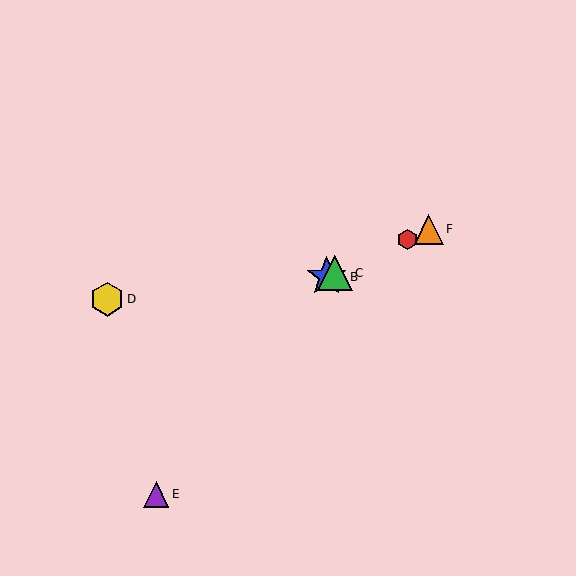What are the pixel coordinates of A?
Object A is at (407, 239).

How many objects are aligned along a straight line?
4 objects (A, B, C, F) are aligned along a straight line.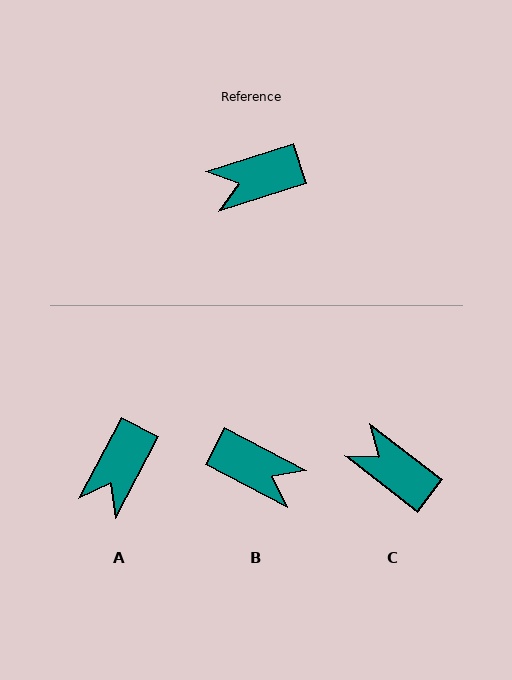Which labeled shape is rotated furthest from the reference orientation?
B, about 135 degrees away.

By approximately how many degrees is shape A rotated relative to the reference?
Approximately 45 degrees counter-clockwise.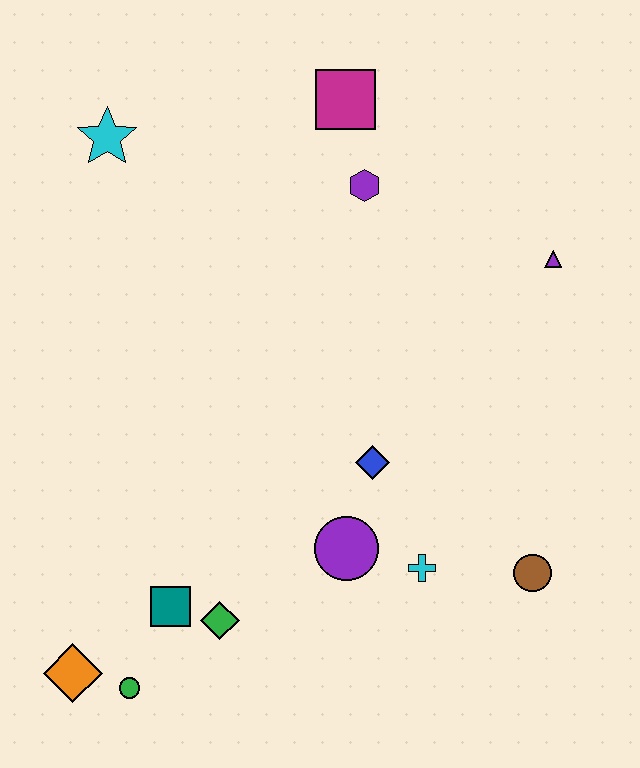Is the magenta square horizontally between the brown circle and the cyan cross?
No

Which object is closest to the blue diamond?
The purple circle is closest to the blue diamond.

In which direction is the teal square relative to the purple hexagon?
The teal square is below the purple hexagon.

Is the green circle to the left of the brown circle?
Yes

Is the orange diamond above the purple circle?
No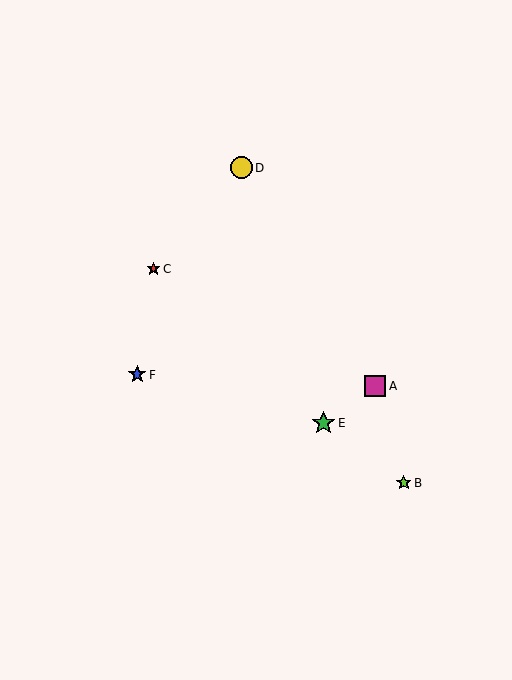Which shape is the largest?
The green star (labeled E) is the largest.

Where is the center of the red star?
The center of the red star is at (153, 269).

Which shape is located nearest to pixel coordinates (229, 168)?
The yellow circle (labeled D) at (241, 168) is nearest to that location.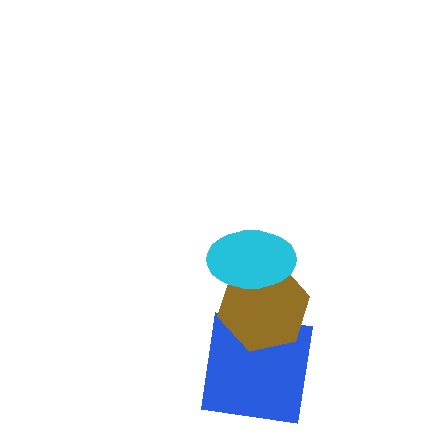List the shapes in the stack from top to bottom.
From top to bottom: the cyan ellipse, the brown hexagon, the blue square.